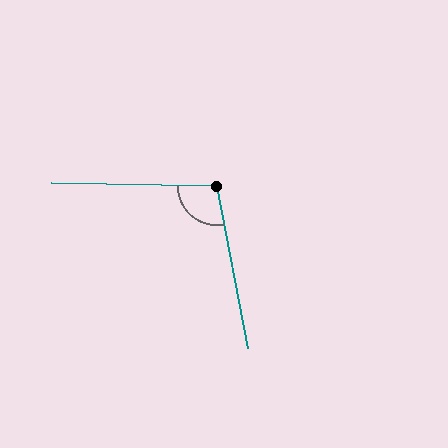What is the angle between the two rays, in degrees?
Approximately 102 degrees.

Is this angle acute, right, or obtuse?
It is obtuse.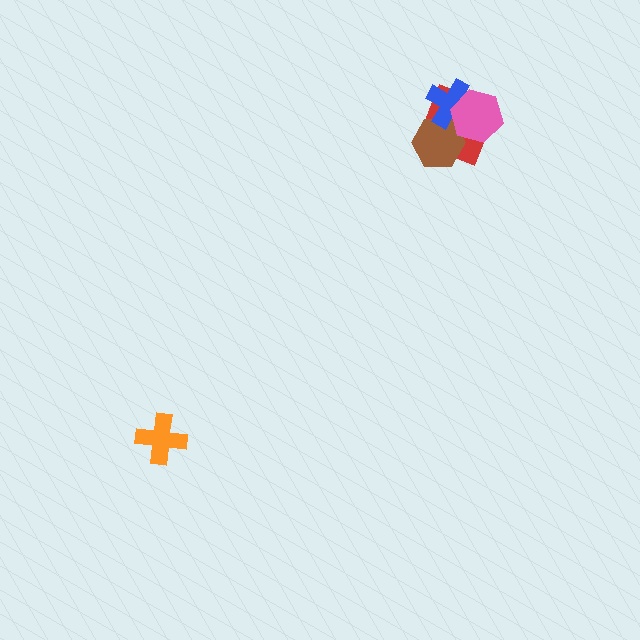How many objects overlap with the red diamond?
3 objects overlap with the red diamond.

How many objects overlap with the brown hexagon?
3 objects overlap with the brown hexagon.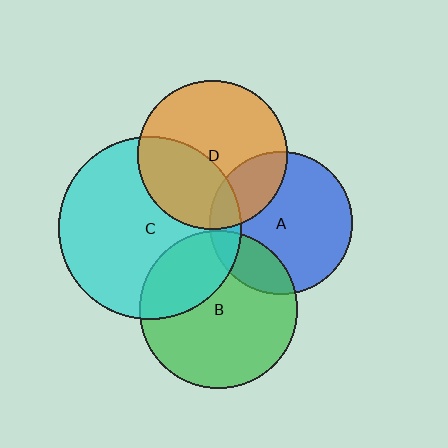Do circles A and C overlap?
Yes.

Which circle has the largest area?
Circle C (cyan).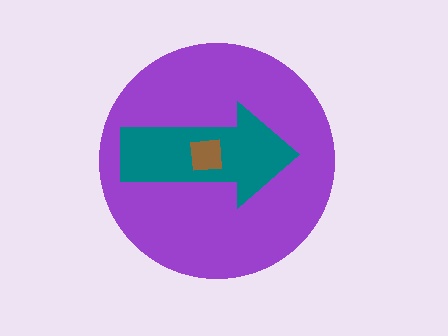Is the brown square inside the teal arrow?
Yes.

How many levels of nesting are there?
3.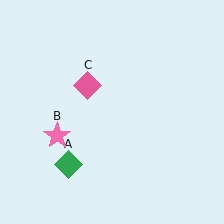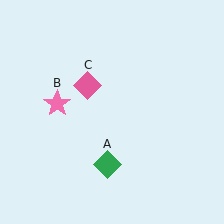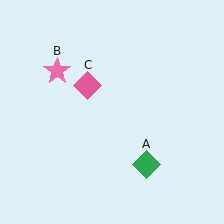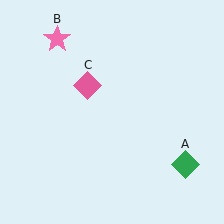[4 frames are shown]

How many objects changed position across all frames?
2 objects changed position: green diamond (object A), pink star (object B).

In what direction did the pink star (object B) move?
The pink star (object B) moved up.